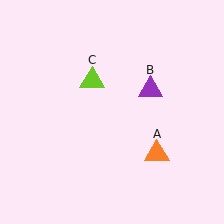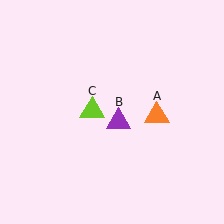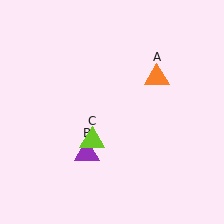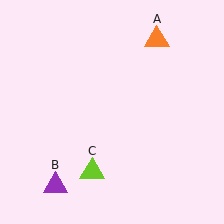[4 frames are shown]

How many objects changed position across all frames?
3 objects changed position: orange triangle (object A), purple triangle (object B), lime triangle (object C).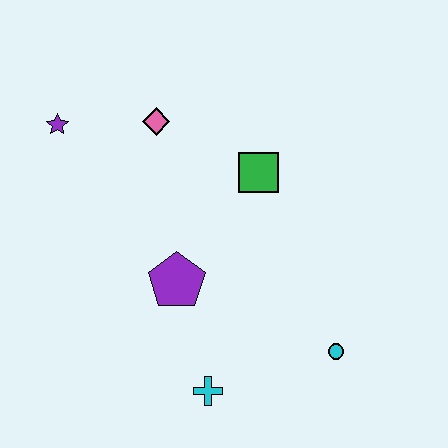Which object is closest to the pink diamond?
The purple star is closest to the pink diamond.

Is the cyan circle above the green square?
No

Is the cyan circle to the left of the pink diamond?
No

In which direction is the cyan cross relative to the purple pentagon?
The cyan cross is below the purple pentagon.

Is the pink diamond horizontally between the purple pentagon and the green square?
No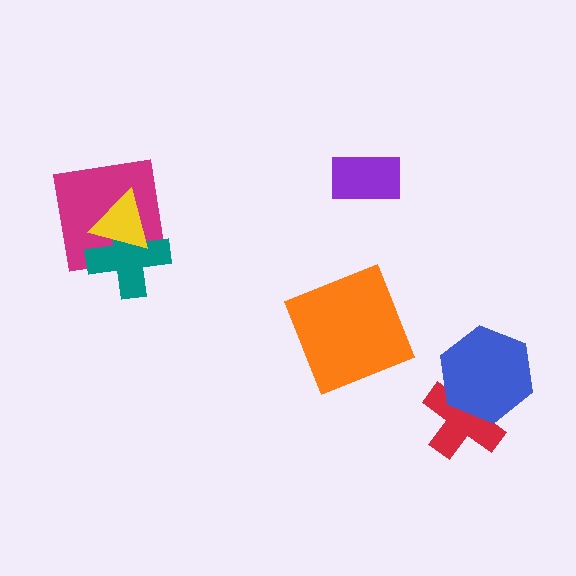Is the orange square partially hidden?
No, no other shape covers it.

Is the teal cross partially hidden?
Yes, it is partially covered by another shape.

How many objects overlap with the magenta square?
2 objects overlap with the magenta square.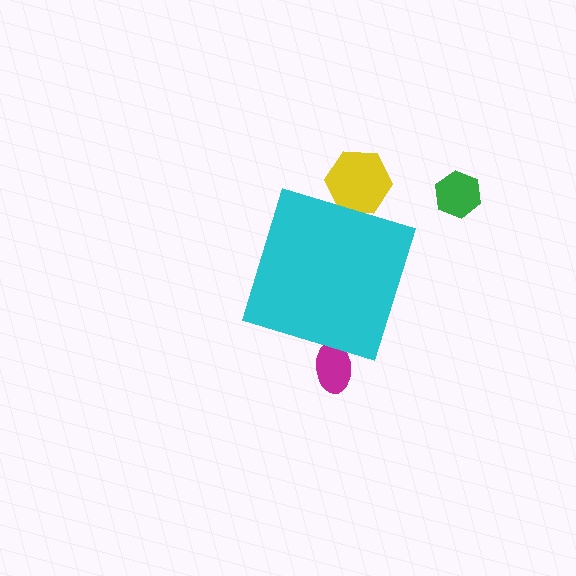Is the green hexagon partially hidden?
No, the green hexagon is fully visible.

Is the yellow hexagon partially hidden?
Yes, the yellow hexagon is partially hidden behind the cyan diamond.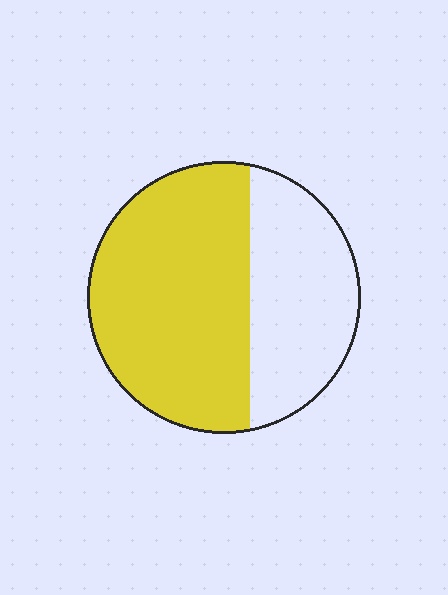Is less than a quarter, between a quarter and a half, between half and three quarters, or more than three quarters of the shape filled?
Between half and three quarters.